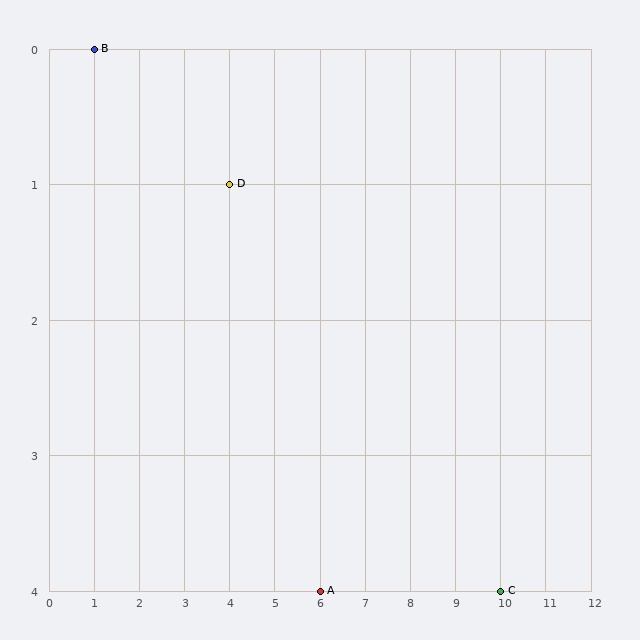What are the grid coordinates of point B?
Point B is at grid coordinates (1, 0).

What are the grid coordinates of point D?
Point D is at grid coordinates (4, 1).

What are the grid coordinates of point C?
Point C is at grid coordinates (10, 4).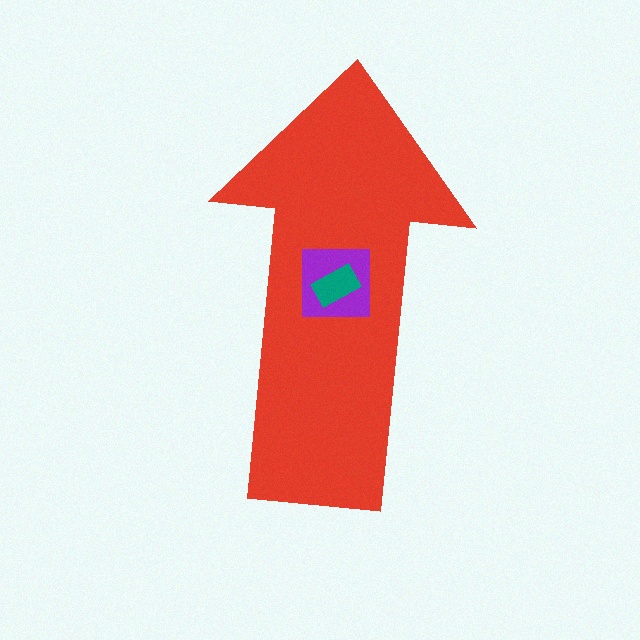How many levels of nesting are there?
3.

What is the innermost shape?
The teal rectangle.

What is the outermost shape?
The red arrow.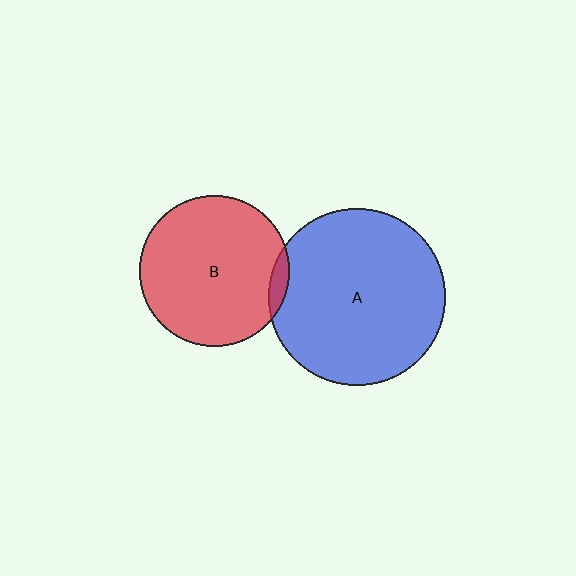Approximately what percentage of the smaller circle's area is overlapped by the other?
Approximately 5%.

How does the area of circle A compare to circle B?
Approximately 1.4 times.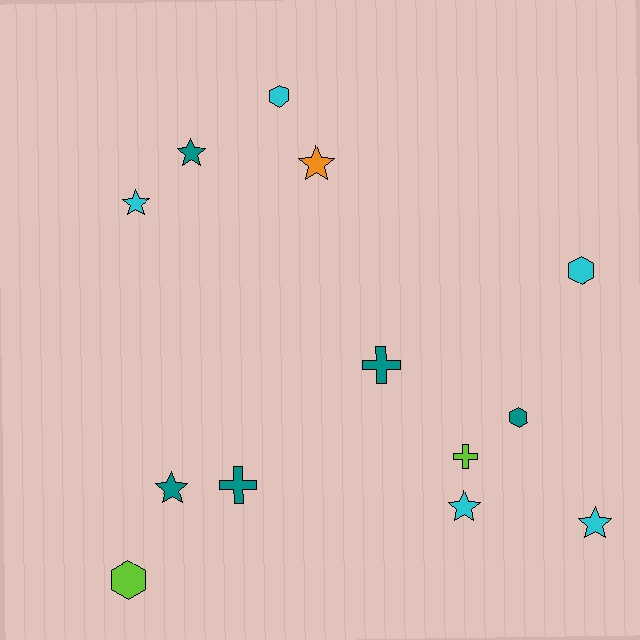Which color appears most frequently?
Cyan, with 5 objects.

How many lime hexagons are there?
There is 1 lime hexagon.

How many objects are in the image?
There are 13 objects.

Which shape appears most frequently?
Star, with 6 objects.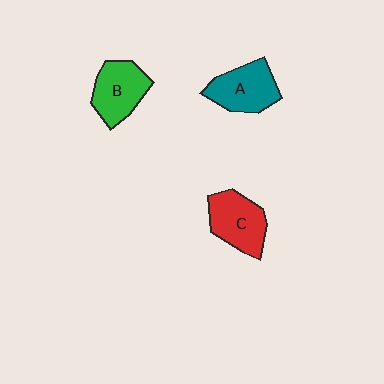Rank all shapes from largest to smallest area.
From largest to smallest: C (red), A (teal), B (green).